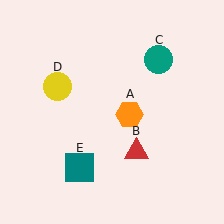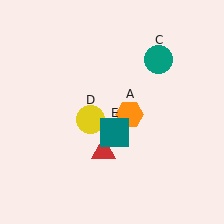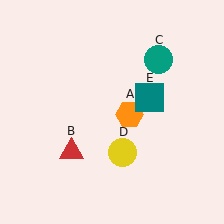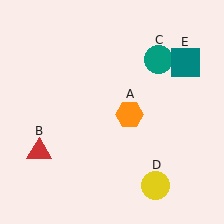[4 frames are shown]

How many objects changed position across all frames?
3 objects changed position: red triangle (object B), yellow circle (object D), teal square (object E).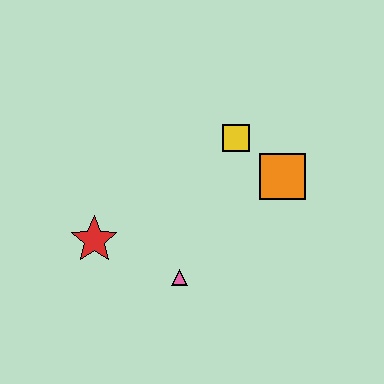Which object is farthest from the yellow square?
The red star is farthest from the yellow square.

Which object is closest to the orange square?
The yellow square is closest to the orange square.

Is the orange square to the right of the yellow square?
Yes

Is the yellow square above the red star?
Yes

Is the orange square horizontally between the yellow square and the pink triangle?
No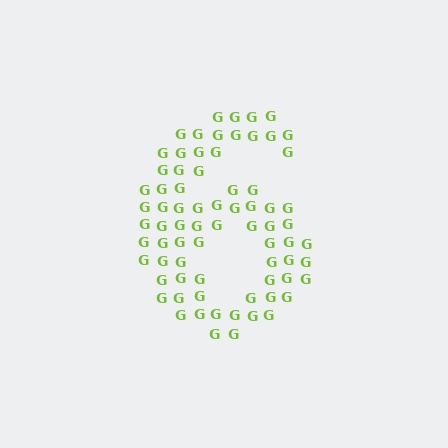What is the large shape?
The large shape is the digit 6.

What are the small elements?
The small elements are letter G's.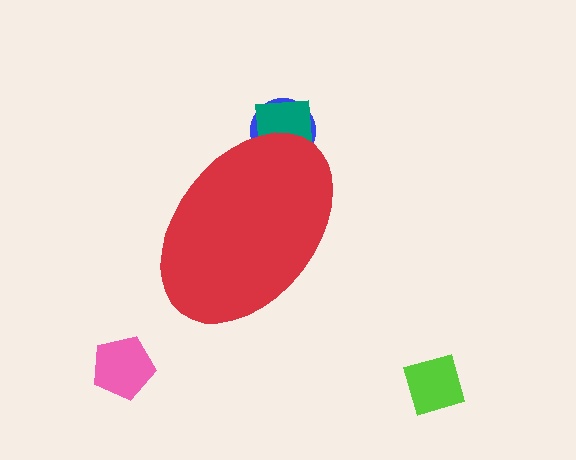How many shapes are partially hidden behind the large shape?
2 shapes are partially hidden.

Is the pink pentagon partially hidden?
No, the pink pentagon is fully visible.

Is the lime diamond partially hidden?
No, the lime diamond is fully visible.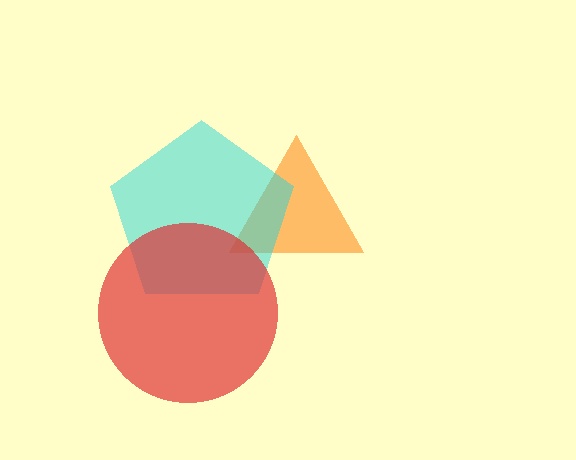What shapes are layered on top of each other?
The layered shapes are: an orange triangle, a cyan pentagon, a red circle.